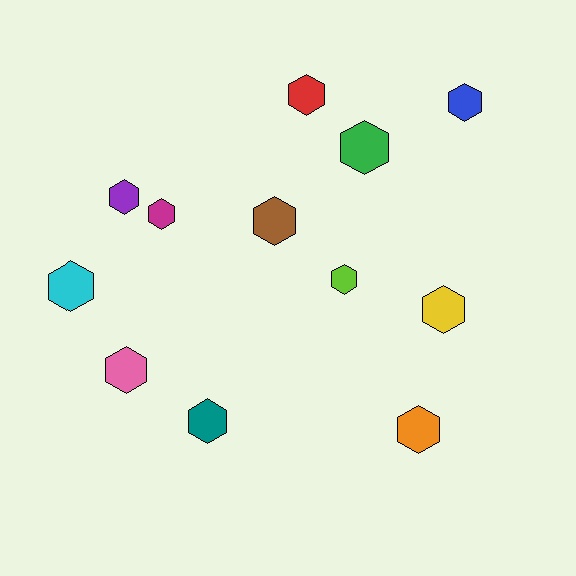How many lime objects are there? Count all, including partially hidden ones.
There is 1 lime object.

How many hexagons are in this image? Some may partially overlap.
There are 12 hexagons.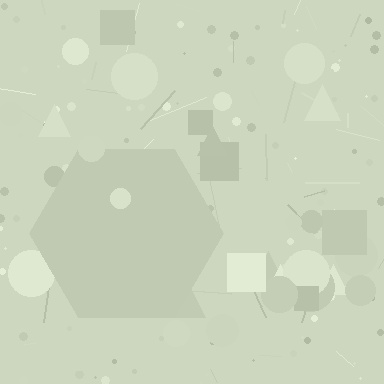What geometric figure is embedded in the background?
A hexagon is embedded in the background.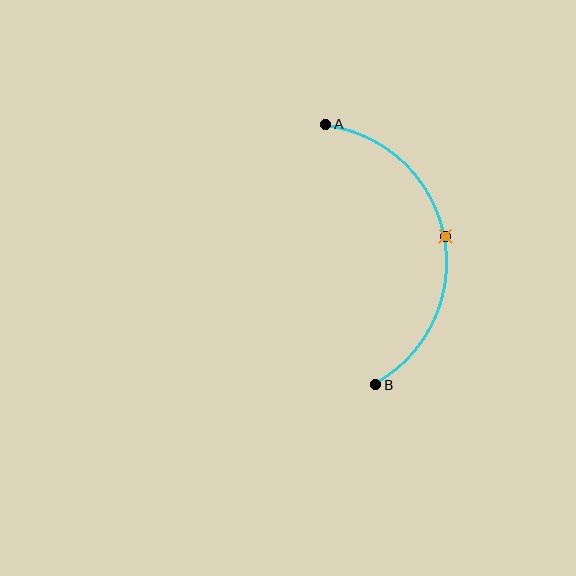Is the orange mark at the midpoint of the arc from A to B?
Yes. The orange mark lies on the arc at equal arc-length from both A and B — it is the arc midpoint.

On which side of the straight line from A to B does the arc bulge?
The arc bulges to the right of the straight line connecting A and B.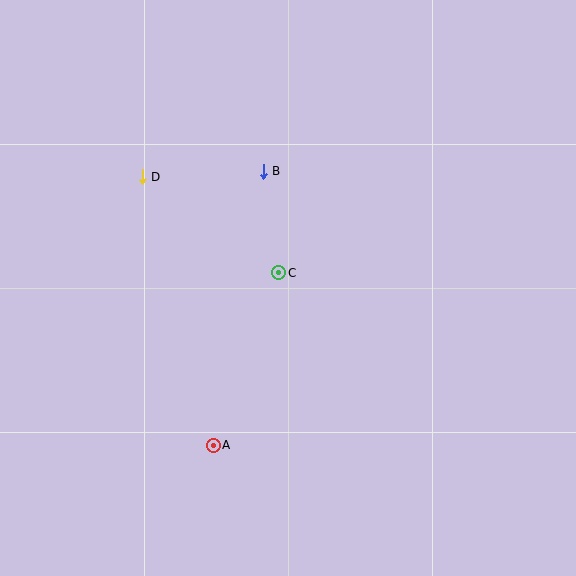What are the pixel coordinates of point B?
Point B is at (263, 171).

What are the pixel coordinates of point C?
Point C is at (279, 273).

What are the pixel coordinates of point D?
Point D is at (142, 177).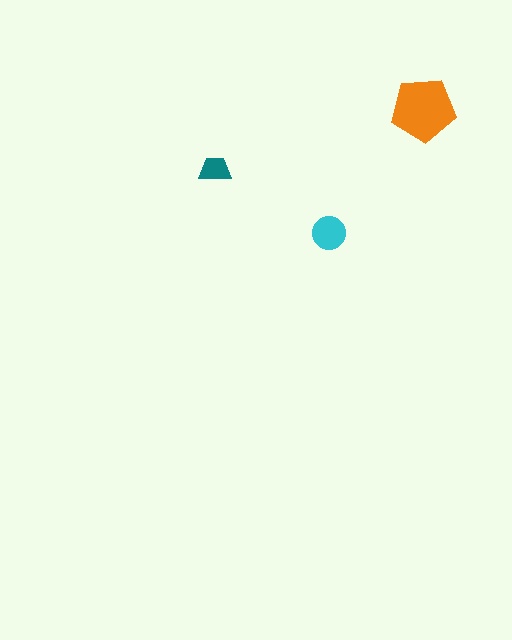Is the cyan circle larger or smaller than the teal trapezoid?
Larger.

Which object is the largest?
The orange pentagon.